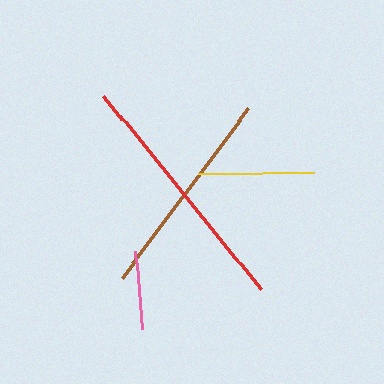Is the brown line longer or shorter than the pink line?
The brown line is longer than the pink line.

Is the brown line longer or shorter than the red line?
The red line is longer than the brown line.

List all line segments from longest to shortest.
From longest to shortest: red, brown, yellow, pink.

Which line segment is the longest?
The red line is the longest at approximately 249 pixels.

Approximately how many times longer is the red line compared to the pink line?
The red line is approximately 3.2 times the length of the pink line.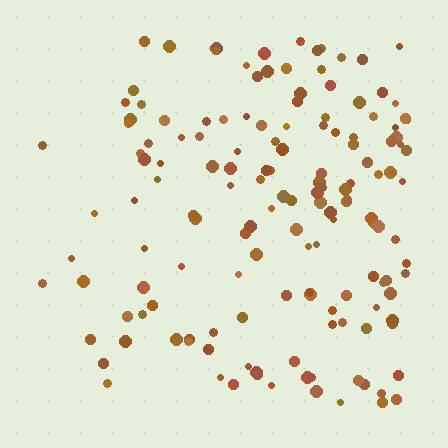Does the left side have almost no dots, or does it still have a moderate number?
Still a moderate number, just noticeably fewer than the right.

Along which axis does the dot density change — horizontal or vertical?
Horizontal.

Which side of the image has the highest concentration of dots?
The right.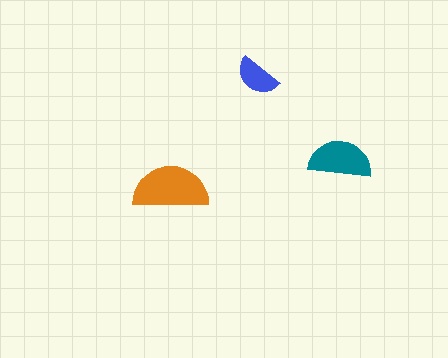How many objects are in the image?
There are 3 objects in the image.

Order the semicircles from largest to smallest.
the orange one, the teal one, the blue one.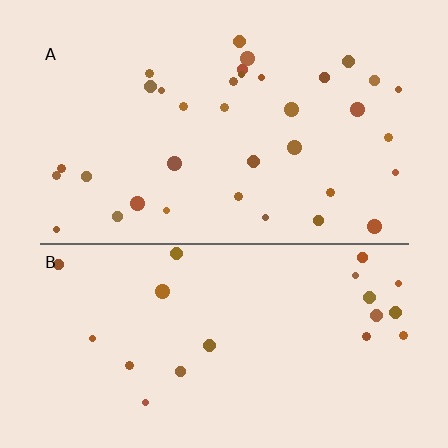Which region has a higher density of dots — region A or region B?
A (the top).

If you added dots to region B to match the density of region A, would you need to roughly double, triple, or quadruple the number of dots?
Approximately double.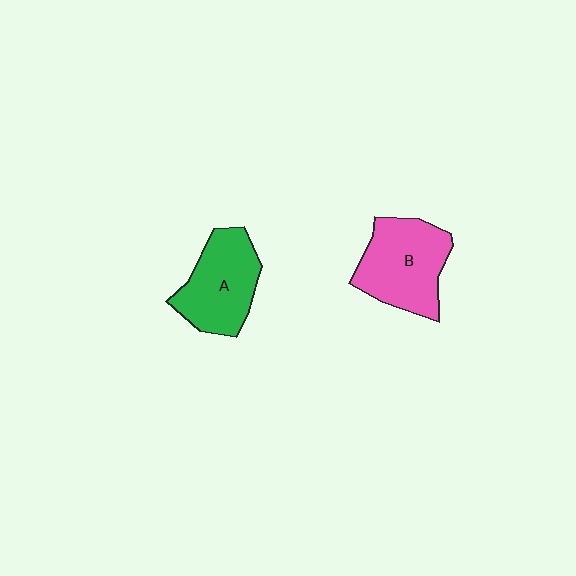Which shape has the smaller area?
Shape A (green).